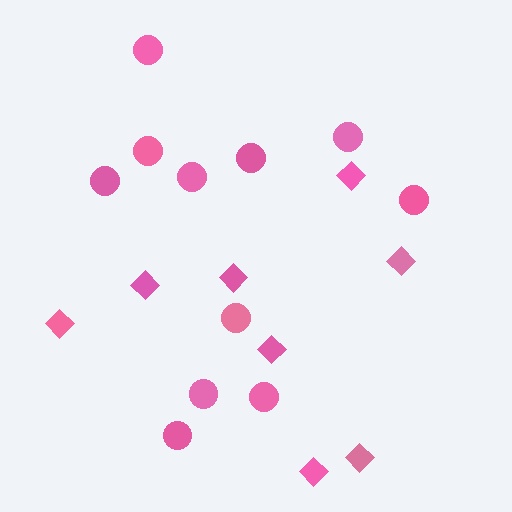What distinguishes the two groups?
There are 2 groups: one group of diamonds (8) and one group of circles (11).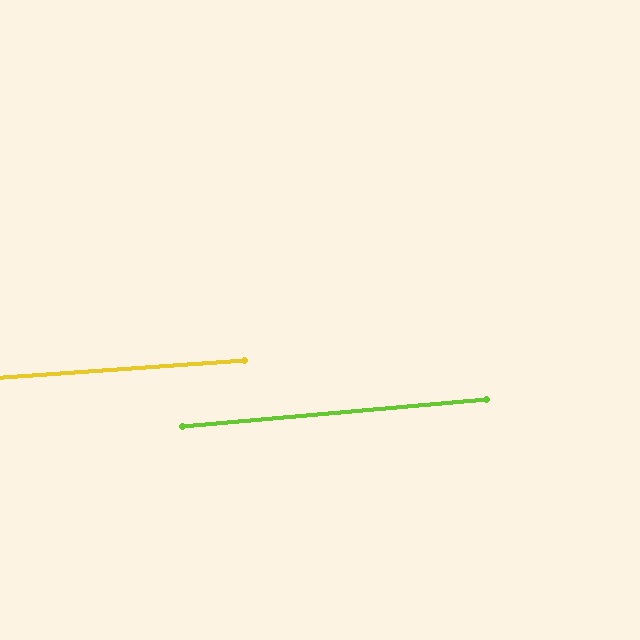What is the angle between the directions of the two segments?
Approximately 1 degree.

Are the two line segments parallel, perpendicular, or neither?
Parallel — their directions differ by only 1.0°.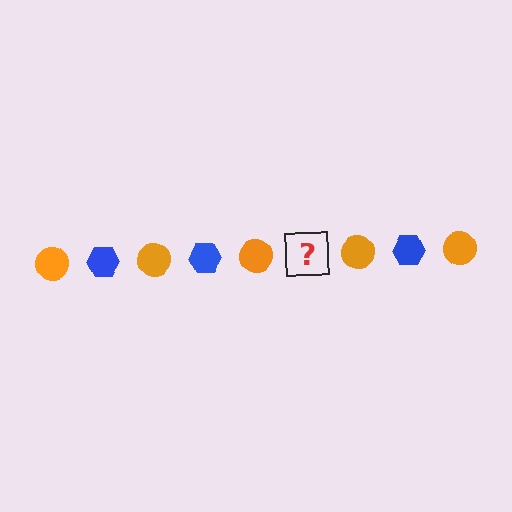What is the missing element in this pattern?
The missing element is a blue hexagon.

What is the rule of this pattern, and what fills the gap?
The rule is that the pattern alternates between orange circle and blue hexagon. The gap should be filled with a blue hexagon.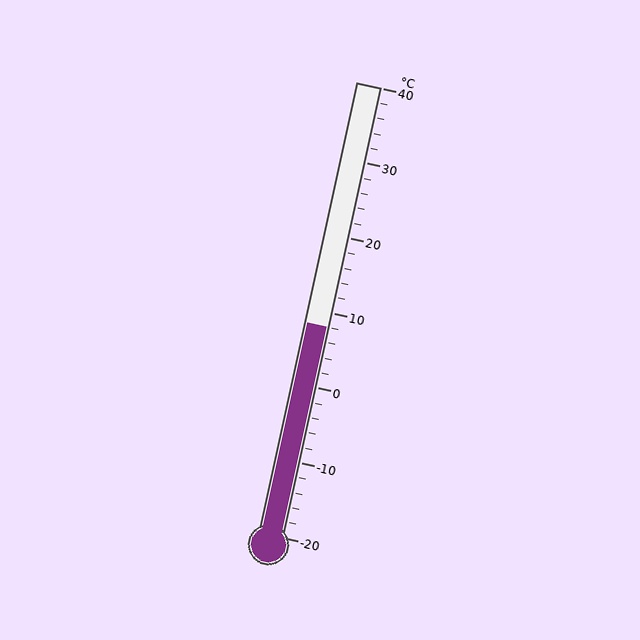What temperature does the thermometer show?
The thermometer shows approximately 8°C.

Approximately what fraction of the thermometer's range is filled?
The thermometer is filled to approximately 45% of its range.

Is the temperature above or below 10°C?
The temperature is below 10°C.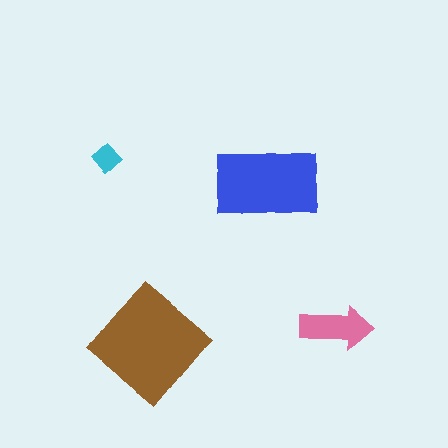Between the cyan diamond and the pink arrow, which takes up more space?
The pink arrow.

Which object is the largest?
The brown diamond.